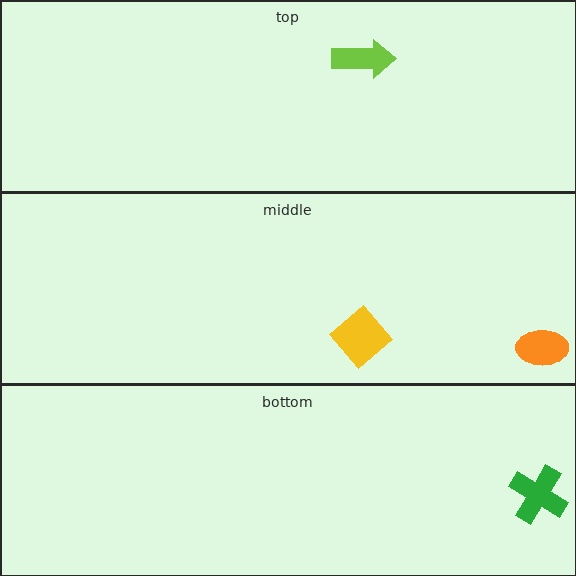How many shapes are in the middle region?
2.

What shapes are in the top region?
The lime arrow.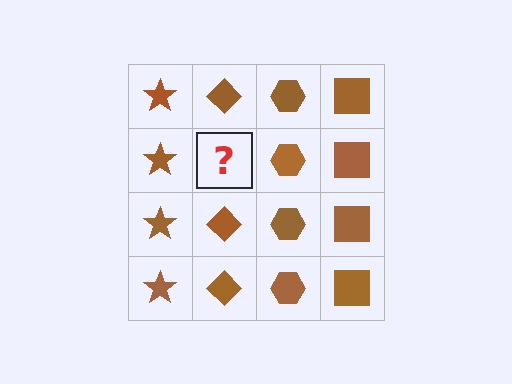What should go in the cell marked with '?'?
The missing cell should contain a brown diamond.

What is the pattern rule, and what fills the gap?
The rule is that each column has a consistent shape. The gap should be filled with a brown diamond.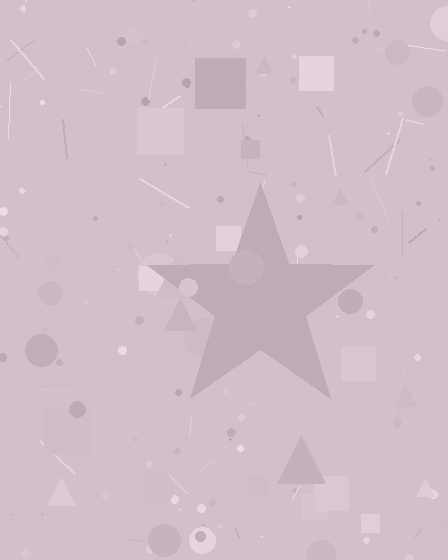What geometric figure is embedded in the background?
A star is embedded in the background.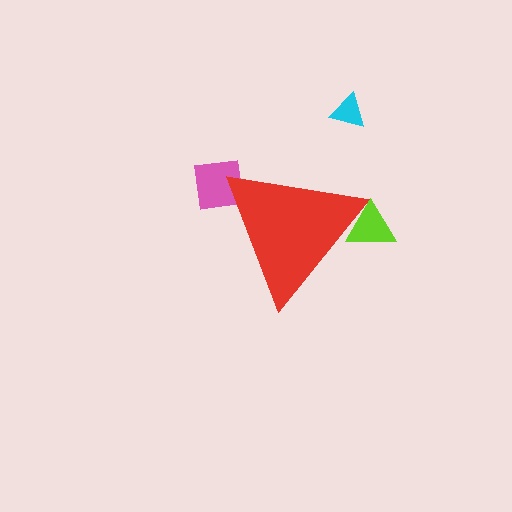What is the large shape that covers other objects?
A red triangle.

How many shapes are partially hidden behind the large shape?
2 shapes are partially hidden.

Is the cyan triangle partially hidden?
No, the cyan triangle is fully visible.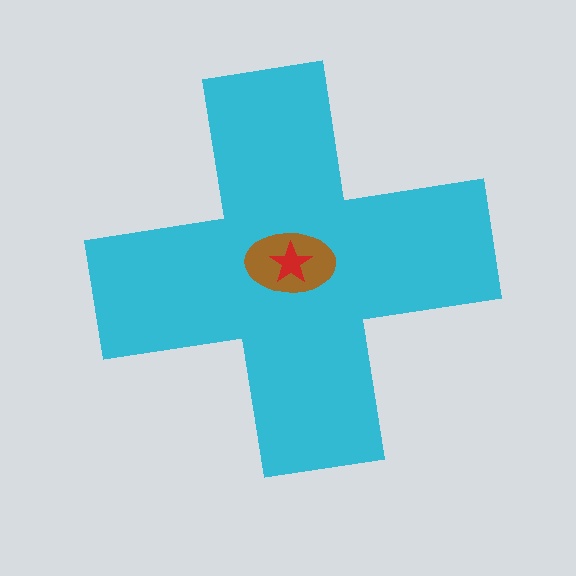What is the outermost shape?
The cyan cross.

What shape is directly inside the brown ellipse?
The red star.